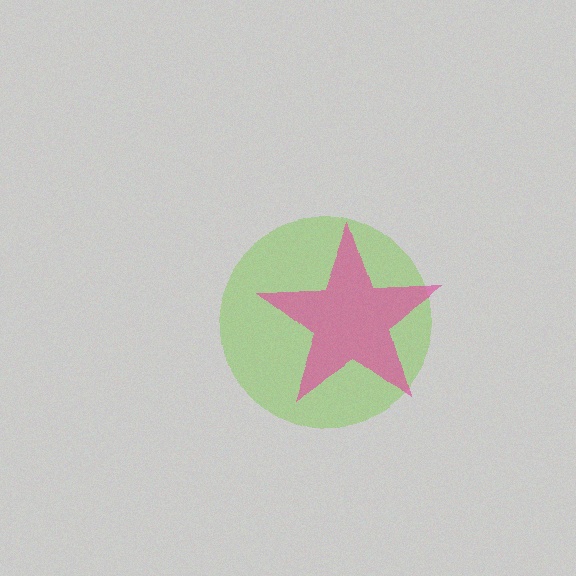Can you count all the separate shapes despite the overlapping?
Yes, there are 2 separate shapes.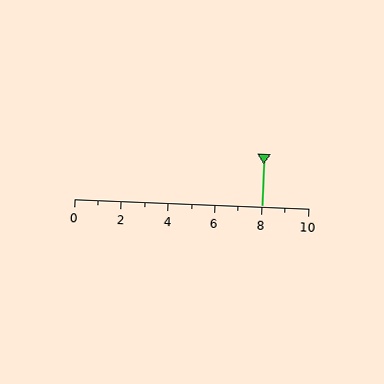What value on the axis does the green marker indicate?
The marker indicates approximately 8.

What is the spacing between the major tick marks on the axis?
The major ticks are spaced 2 apart.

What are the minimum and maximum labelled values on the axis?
The axis runs from 0 to 10.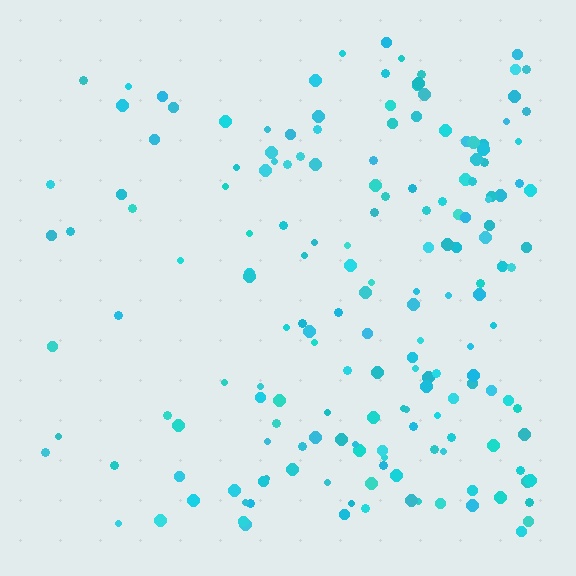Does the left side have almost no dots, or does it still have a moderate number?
Still a moderate number, just noticeably fewer than the right.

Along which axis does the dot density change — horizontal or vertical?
Horizontal.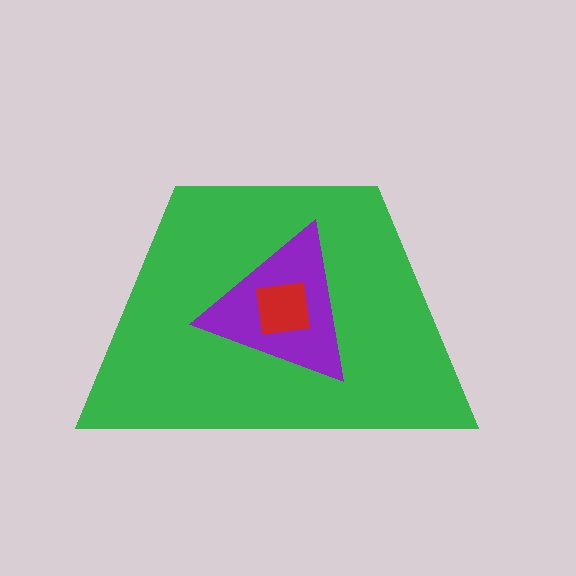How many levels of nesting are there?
3.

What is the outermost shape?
The green trapezoid.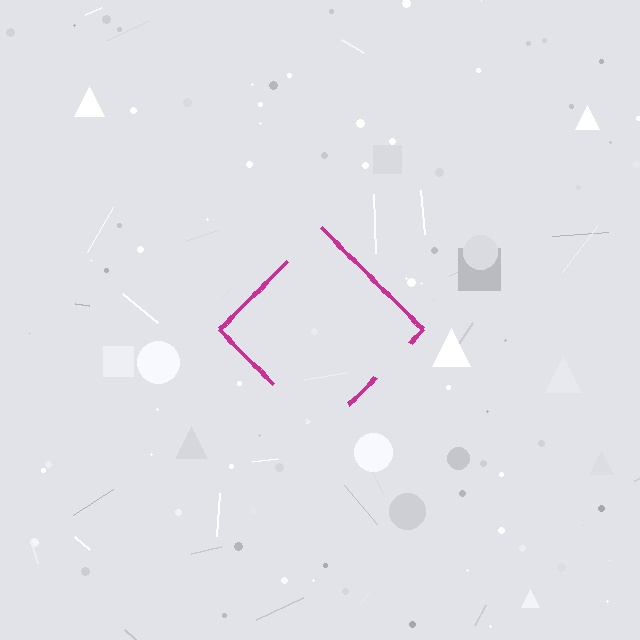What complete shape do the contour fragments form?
The contour fragments form a diamond.